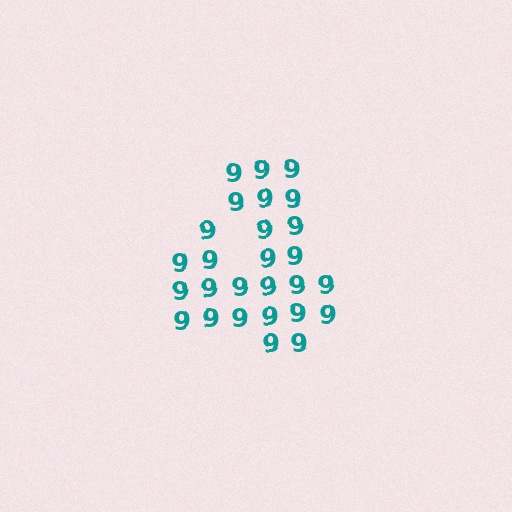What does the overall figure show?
The overall figure shows the digit 4.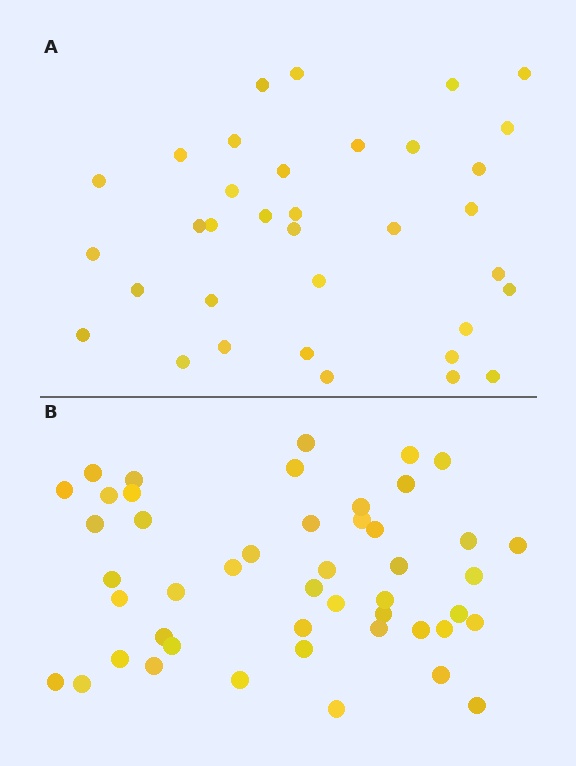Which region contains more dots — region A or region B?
Region B (the bottom region) has more dots.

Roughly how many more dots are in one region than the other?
Region B has roughly 12 or so more dots than region A.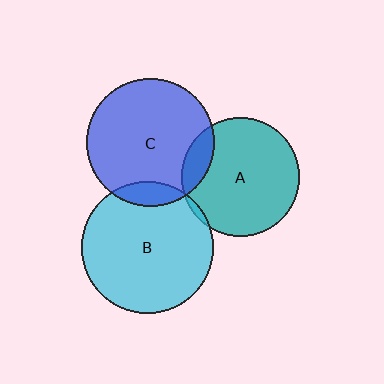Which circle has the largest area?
Circle B (cyan).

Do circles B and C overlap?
Yes.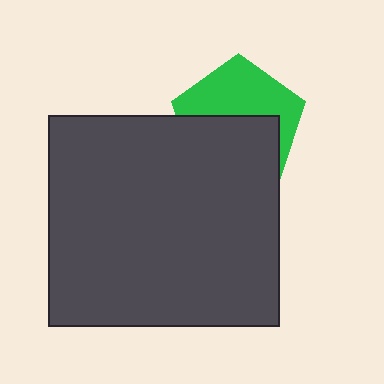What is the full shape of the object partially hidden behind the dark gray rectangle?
The partially hidden object is a green pentagon.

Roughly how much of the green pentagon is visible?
About half of it is visible (roughly 49%).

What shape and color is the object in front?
The object in front is a dark gray rectangle.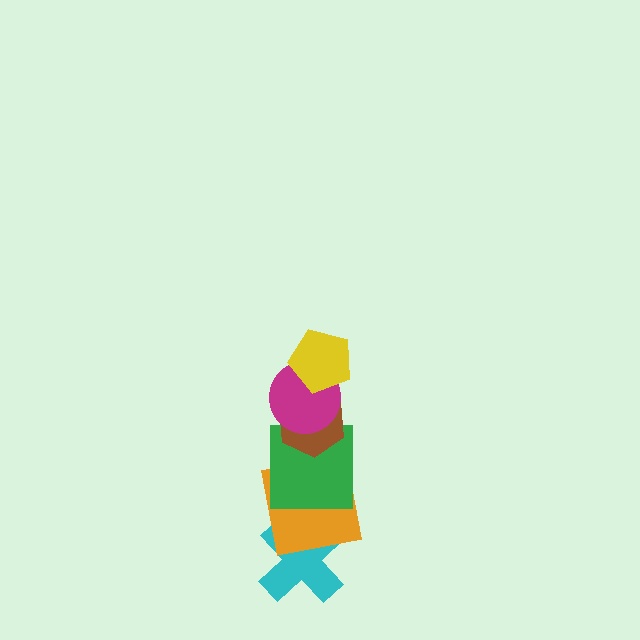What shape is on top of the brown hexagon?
The magenta circle is on top of the brown hexagon.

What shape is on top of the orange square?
The green square is on top of the orange square.